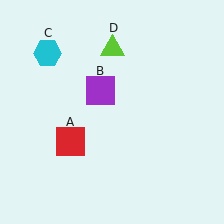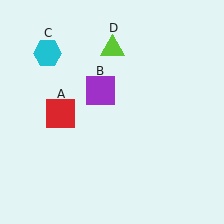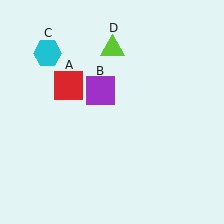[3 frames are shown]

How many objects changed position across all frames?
1 object changed position: red square (object A).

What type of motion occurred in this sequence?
The red square (object A) rotated clockwise around the center of the scene.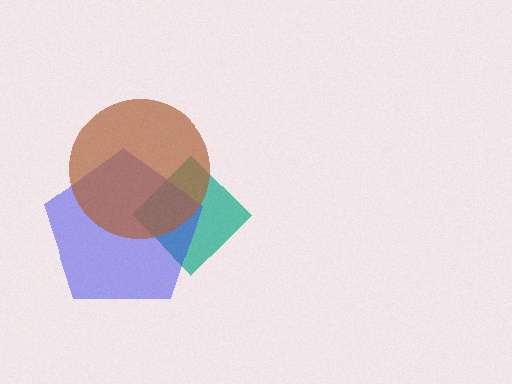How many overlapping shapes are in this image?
There are 3 overlapping shapes in the image.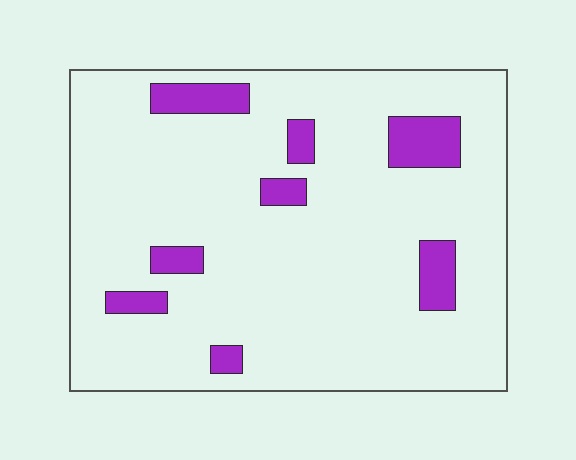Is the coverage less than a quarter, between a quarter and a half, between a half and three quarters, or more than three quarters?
Less than a quarter.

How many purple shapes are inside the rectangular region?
8.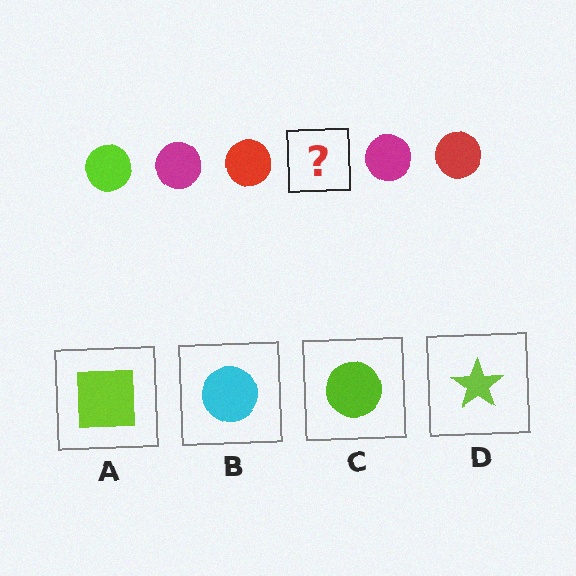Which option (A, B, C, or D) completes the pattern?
C.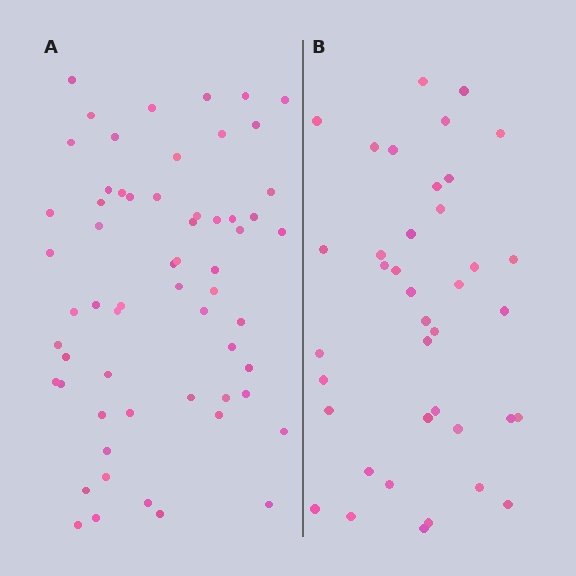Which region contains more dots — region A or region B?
Region A (the left region) has more dots.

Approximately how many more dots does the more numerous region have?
Region A has approximately 20 more dots than region B.